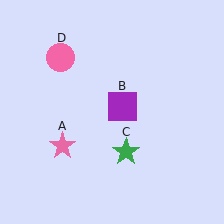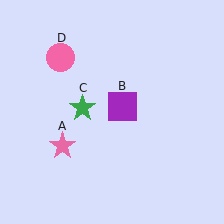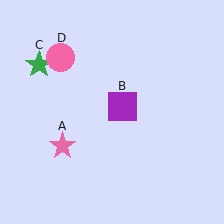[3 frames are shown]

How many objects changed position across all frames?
1 object changed position: green star (object C).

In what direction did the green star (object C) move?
The green star (object C) moved up and to the left.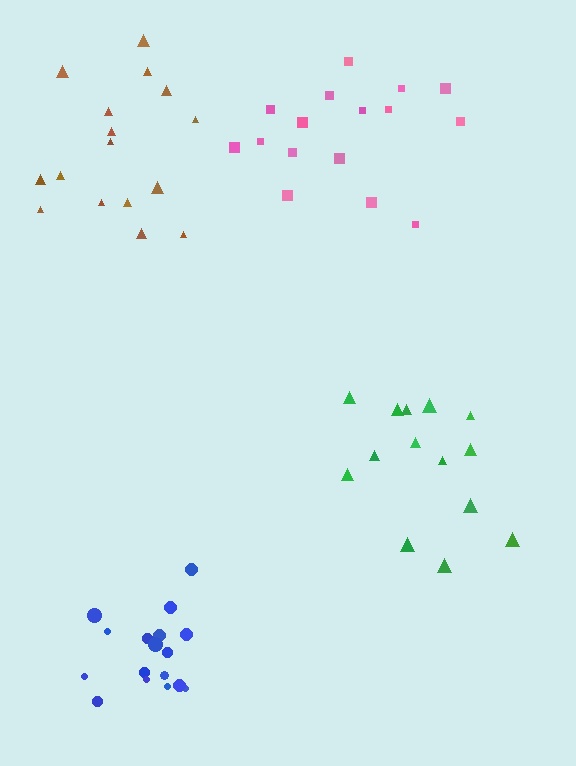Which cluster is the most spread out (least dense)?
Brown.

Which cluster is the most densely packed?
Blue.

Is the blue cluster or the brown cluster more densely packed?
Blue.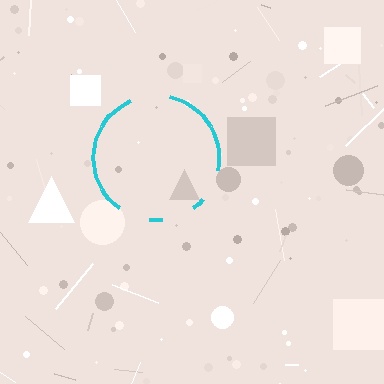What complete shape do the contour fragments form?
The contour fragments form a circle.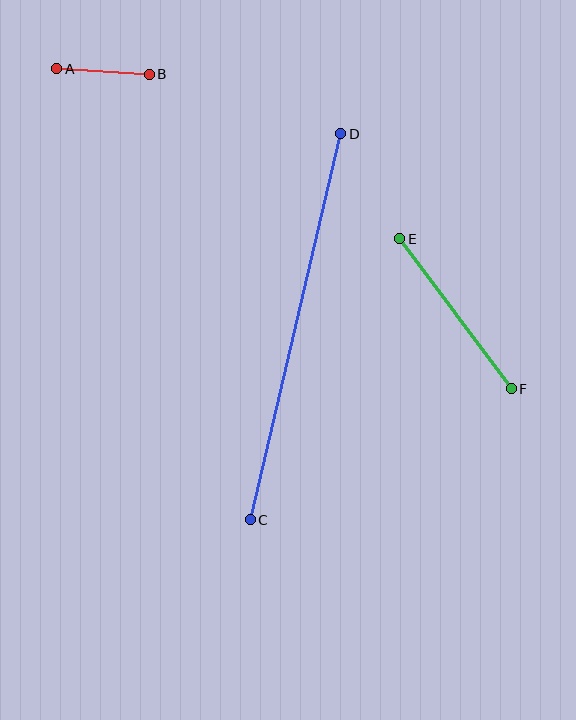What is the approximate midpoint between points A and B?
The midpoint is at approximately (103, 71) pixels.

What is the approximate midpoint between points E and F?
The midpoint is at approximately (456, 314) pixels.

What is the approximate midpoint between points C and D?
The midpoint is at approximately (296, 327) pixels.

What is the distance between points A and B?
The distance is approximately 93 pixels.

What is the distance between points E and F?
The distance is approximately 187 pixels.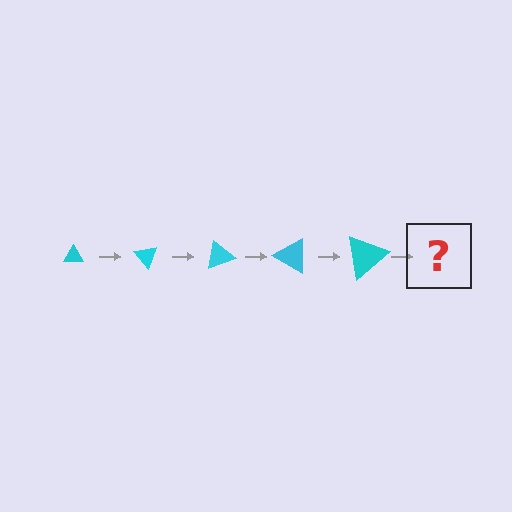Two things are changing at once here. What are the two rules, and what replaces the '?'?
The two rules are that the triangle grows larger each step and it rotates 50 degrees each step. The '?' should be a triangle, larger than the previous one and rotated 250 degrees from the start.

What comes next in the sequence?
The next element should be a triangle, larger than the previous one and rotated 250 degrees from the start.